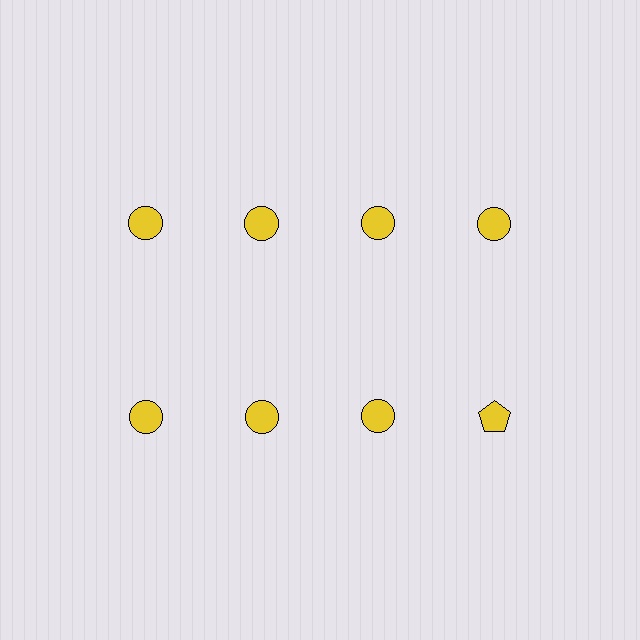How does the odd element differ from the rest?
It has a different shape: pentagon instead of circle.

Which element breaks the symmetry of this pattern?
The yellow pentagon in the second row, second from right column breaks the symmetry. All other shapes are yellow circles.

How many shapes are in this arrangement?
There are 8 shapes arranged in a grid pattern.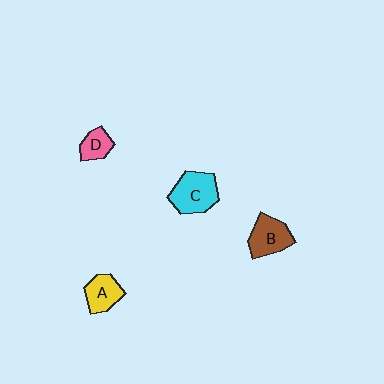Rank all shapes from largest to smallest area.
From largest to smallest: C (cyan), B (brown), A (yellow), D (pink).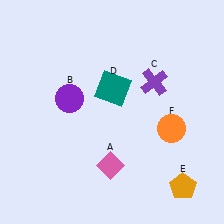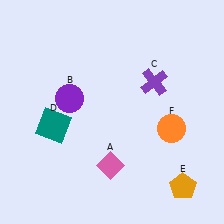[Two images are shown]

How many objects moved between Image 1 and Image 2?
1 object moved between the two images.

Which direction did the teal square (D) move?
The teal square (D) moved left.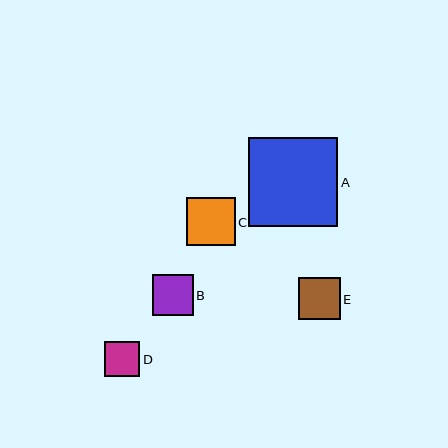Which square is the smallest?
Square D is the smallest with a size of approximately 35 pixels.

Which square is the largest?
Square A is the largest with a size of approximately 89 pixels.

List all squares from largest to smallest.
From largest to smallest: A, C, E, B, D.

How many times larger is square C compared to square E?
Square C is approximately 1.2 times the size of square E.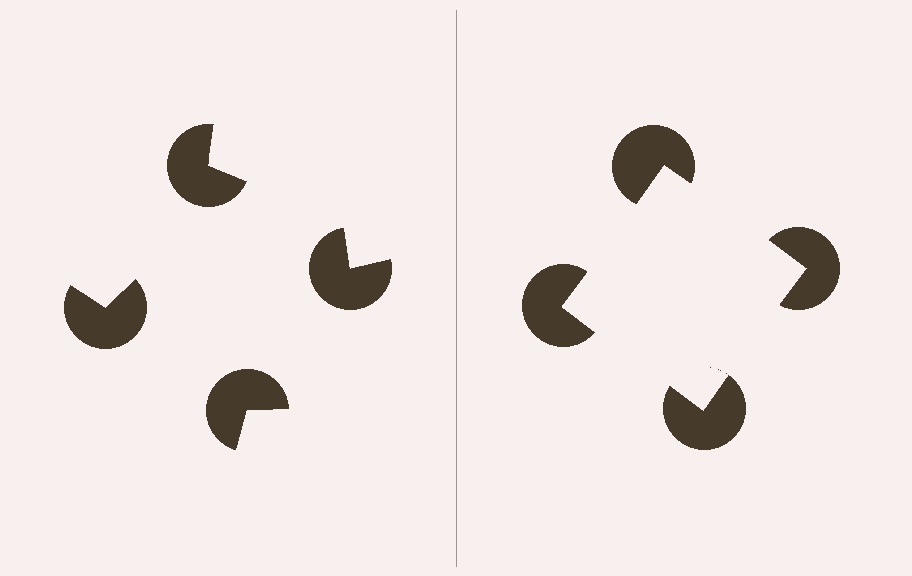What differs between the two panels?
The pac-man discs are positioned identically on both sides; only the wedge orientations differ. On the right they align to a square; on the left they are misaligned.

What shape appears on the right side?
An illusory square.